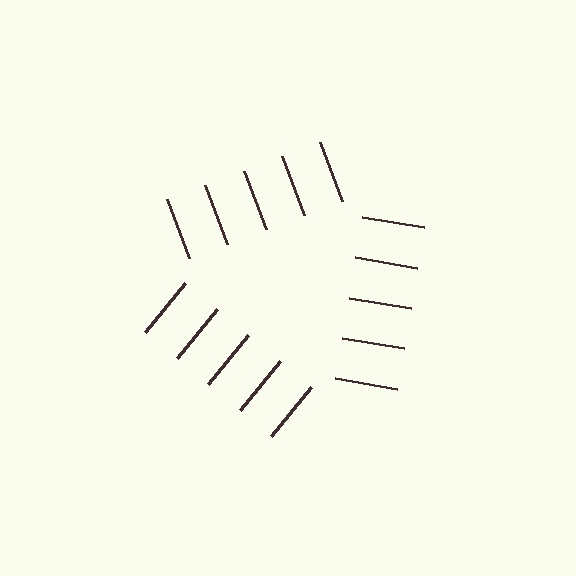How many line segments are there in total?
15 — 5 along each of the 3 edges.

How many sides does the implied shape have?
3 sides — the line-ends trace a triangle.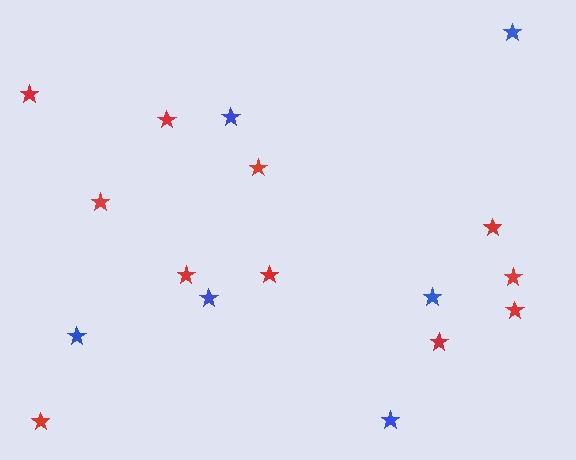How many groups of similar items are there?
There are 2 groups: one group of blue stars (6) and one group of red stars (11).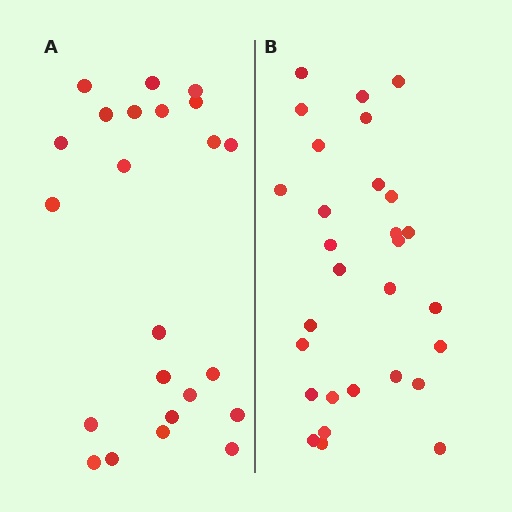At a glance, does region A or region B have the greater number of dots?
Region B (the right region) has more dots.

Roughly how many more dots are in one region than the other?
Region B has about 6 more dots than region A.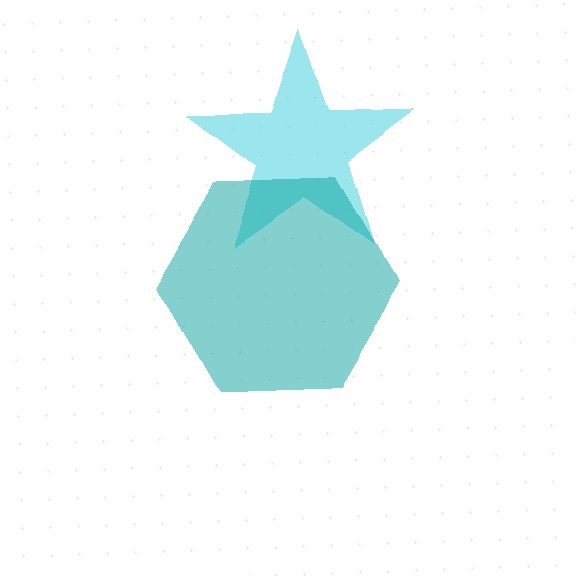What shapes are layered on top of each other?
The layered shapes are: a cyan star, a teal hexagon.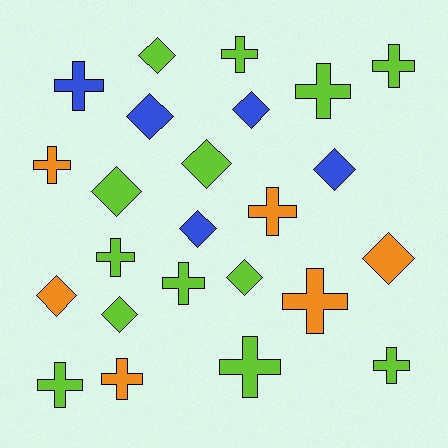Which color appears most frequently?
Lime, with 13 objects.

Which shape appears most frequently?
Cross, with 13 objects.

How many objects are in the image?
There are 24 objects.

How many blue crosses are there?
There is 1 blue cross.